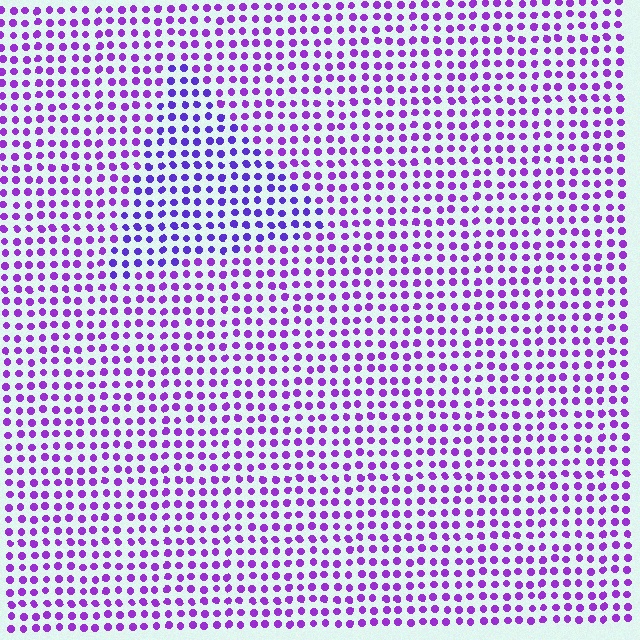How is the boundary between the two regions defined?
The boundary is defined purely by a slight shift in hue (about 24 degrees). Spacing, size, and orientation are identical on both sides.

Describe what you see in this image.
The image is filled with small purple elements in a uniform arrangement. A triangle-shaped region is visible where the elements are tinted to a slightly different hue, forming a subtle color boundary.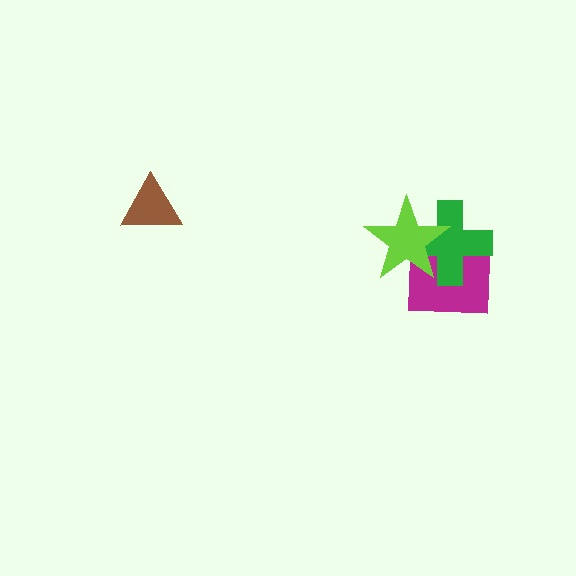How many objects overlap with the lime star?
2 objects overlap with the lime star.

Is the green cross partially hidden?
Yes, it is partially covered by another shape.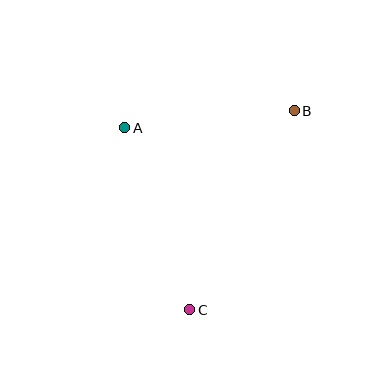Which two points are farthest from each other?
Points B and C are farthest from each other.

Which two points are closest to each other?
Points A and B are closest to each other.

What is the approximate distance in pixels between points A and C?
The distance between A and C is approximately 194 pixels.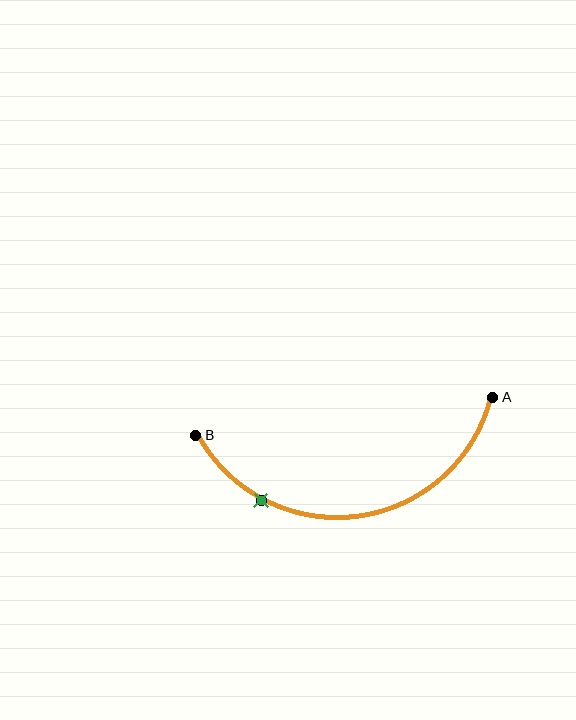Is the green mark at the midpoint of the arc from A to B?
No. The green mark lies on the arc but is closer to endpoint B. The arc midpoint would be at the point on the curve equidistant along the arc from both A and B.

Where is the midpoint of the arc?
The arc midpoint is the point on the curve farthest from the straight line joining A and B. It sits below that line.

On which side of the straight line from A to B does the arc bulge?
The arc bulges below the straight line connecting A and B.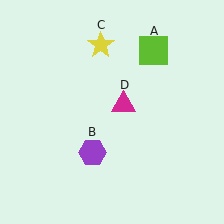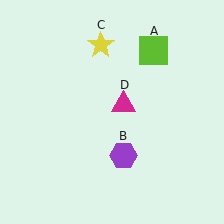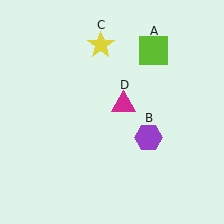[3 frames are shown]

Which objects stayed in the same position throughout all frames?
Lime square (object A) and yellow star (object C) and magenta triangle (object D) remained stationary.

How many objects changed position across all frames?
1 object changed position: purple hexagon (object B).